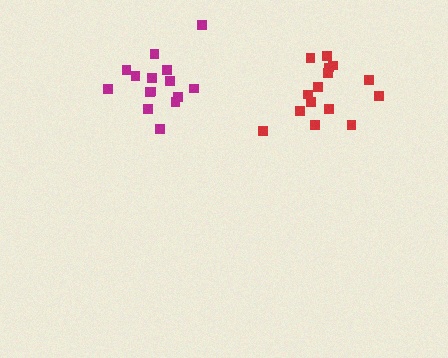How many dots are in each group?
Group 1: 15 dots, Group 2: 15 dots (30 total).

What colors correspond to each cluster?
The clusters are colored: magenta, red.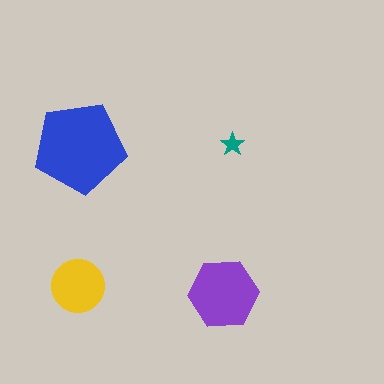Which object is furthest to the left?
The yellow circle is leftmost.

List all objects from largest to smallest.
The blue pentagon, the purple hexagon, the yellow circle, the teal star.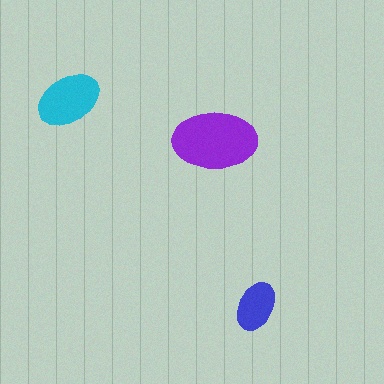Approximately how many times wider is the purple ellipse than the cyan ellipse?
About 1.5 times wider.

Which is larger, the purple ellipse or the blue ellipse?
The purple one.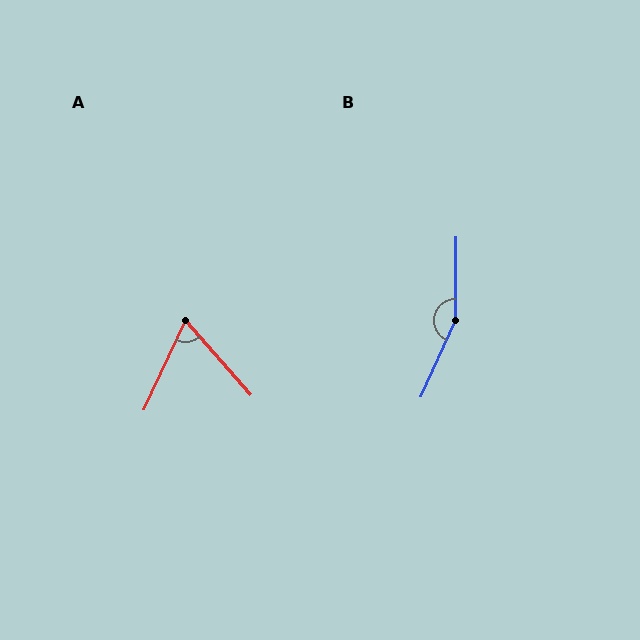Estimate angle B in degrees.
Approximately 156 degrees.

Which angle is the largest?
B, at approximately 156 degrees.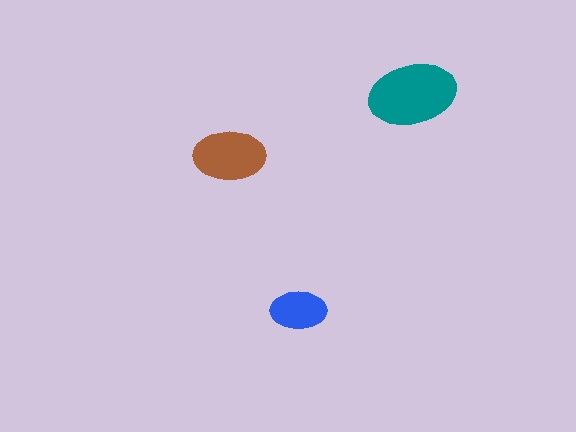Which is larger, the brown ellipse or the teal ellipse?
The teal one.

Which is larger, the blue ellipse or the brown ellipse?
The brown one.